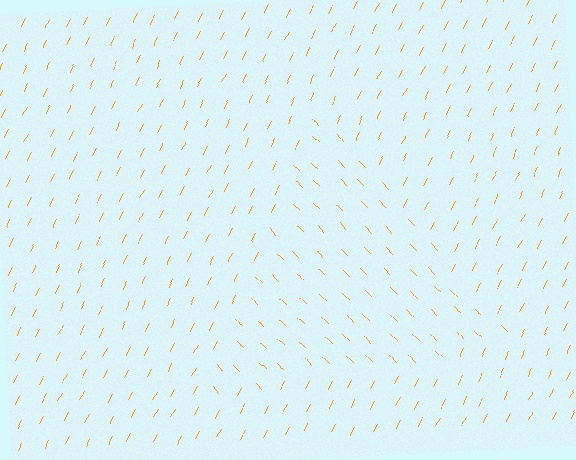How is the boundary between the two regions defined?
The boundary is defined purely by a change in line orientation (approximately 71 degrees difference). All lines are the same color and thickness.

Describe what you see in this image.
The image is filled with small orange line segments. A triangle region in the image has lines oriented differently from the surrounding lines, creating a visible texture boundary.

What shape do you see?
I see a triangle.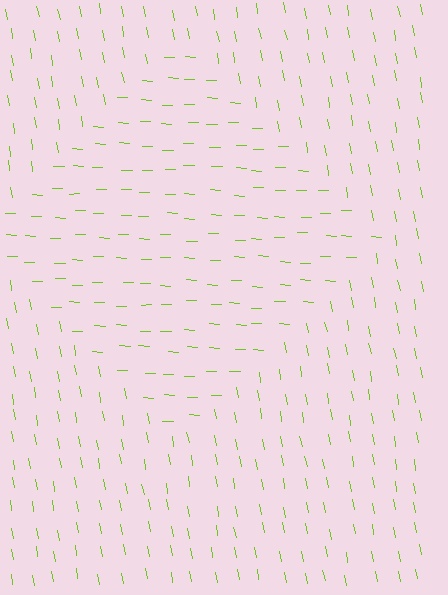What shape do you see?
I see a diamond.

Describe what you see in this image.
The image is filled with small lime line segments. A diamond region in the image has lines oriented differently from the surrounding lines, creating a visible texture boundary.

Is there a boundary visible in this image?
Yes, there is a texture boundary formed by a change in line orientation.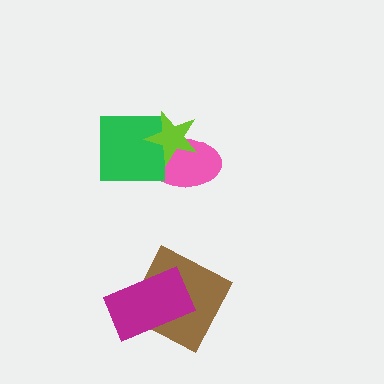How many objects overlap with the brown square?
1 object overlaps with the brown square.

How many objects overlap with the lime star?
2 objects overlap with the lime star.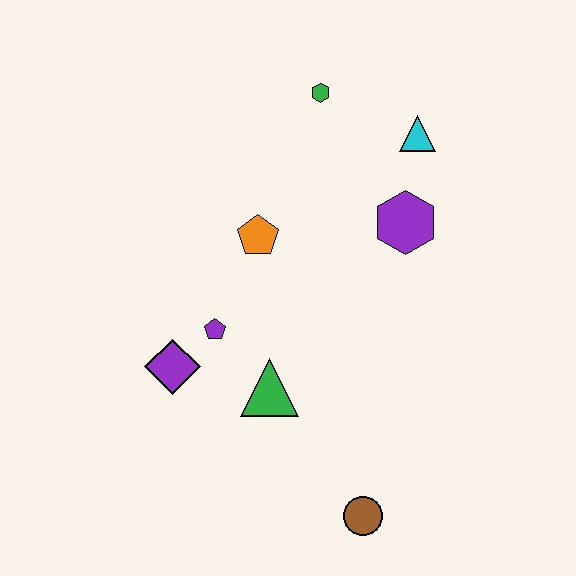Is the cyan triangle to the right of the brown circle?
Yes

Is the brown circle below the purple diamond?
Yes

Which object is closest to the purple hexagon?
The cyan triangle is closest to the purple hexagon.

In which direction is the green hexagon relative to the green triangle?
The green hexagon is above the green triangle.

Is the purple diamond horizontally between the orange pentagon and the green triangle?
No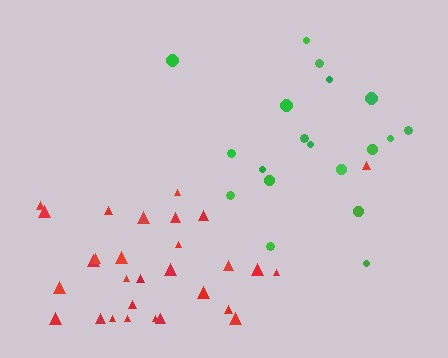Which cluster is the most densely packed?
Red.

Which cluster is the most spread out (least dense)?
Green.